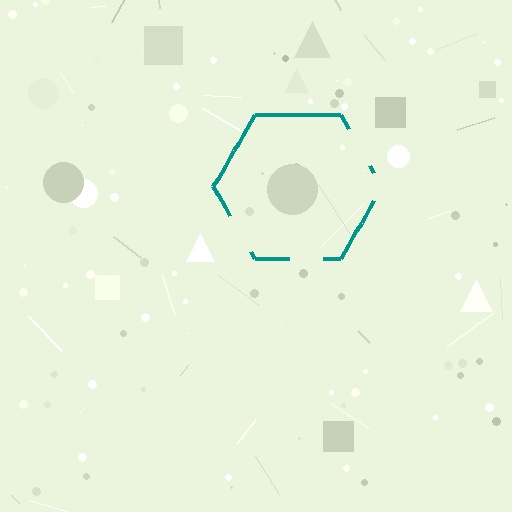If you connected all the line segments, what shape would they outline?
They would outline a hexagon.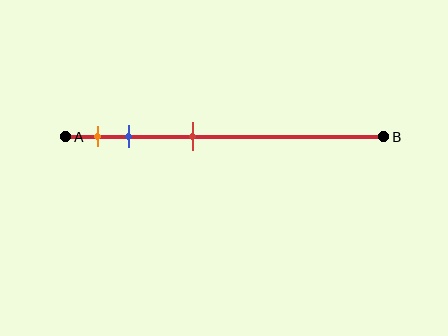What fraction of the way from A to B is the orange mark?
The orange mark is approximately 10% (0.1) of the way from A to B.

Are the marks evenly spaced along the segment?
No, the marks are not evenly spaced.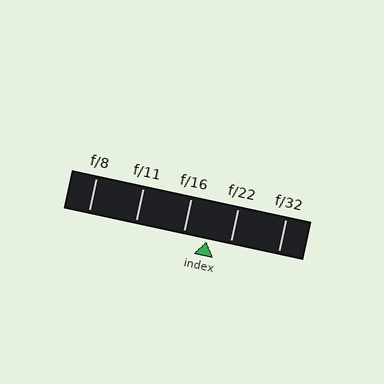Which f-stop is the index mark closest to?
The index mark is closest to f/22.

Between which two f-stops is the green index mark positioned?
The index mark is between f/16 and f/22.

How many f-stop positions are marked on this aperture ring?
There are 5 f-stop positions marked.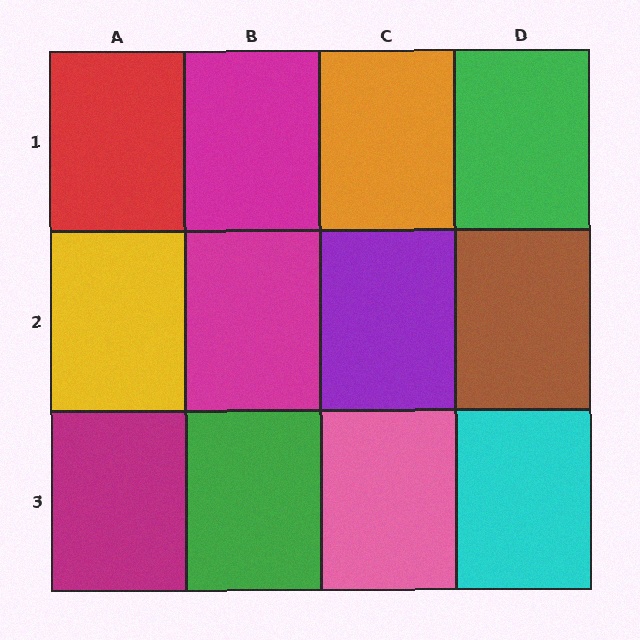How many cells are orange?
1 cell is orange.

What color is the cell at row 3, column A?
Magenta.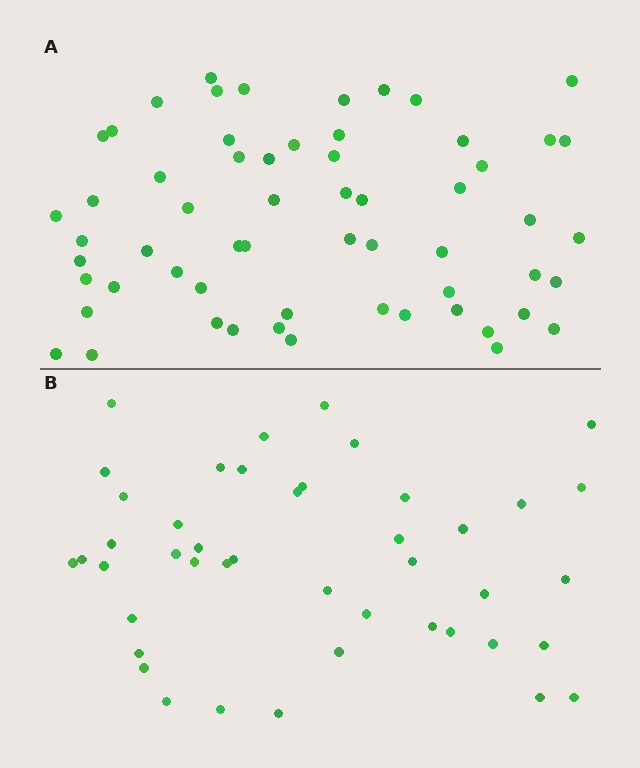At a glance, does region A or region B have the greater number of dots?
Region A (the top region) has more dots.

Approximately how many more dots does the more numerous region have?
Region A has approximately 15 more dots than region B.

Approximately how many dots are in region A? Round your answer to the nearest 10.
About 60 dots.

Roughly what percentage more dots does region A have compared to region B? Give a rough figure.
About 35% more.